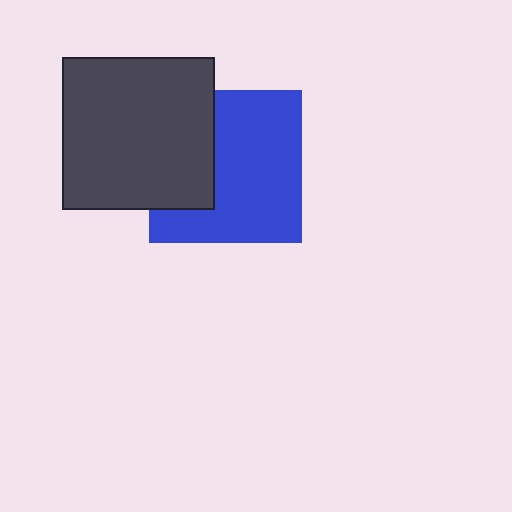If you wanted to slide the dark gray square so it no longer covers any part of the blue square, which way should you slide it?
Slide it left — that is the most direct way to separate the two shapes.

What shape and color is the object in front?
The object in front is a dark gray square.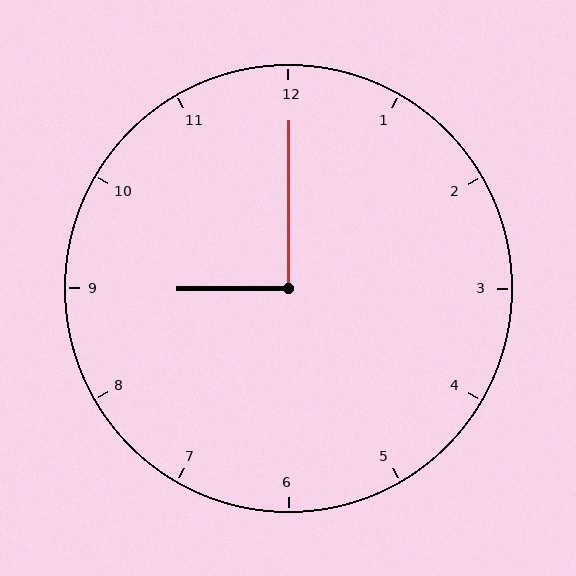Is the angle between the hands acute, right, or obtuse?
It is right.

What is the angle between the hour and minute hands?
Approximately 90 degrees.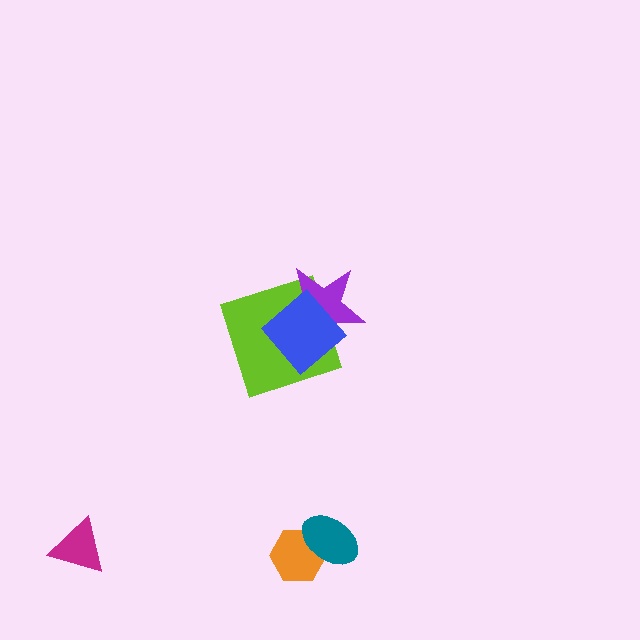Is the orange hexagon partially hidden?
Yes, it is partially covered by another shape.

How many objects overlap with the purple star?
2 objects overlap with the purple star.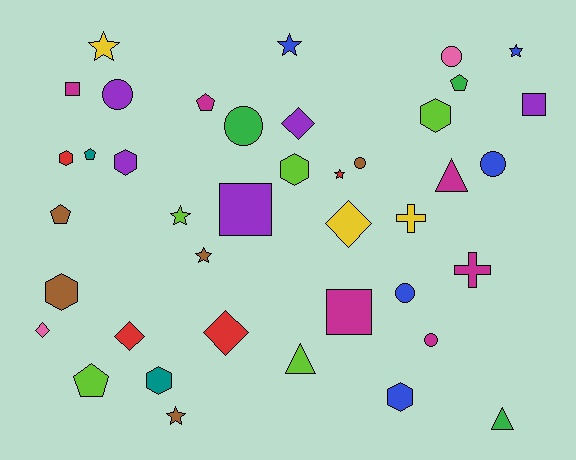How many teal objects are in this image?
There are 2 teal objects.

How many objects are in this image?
There are 40 objects.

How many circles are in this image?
There are 7 circles.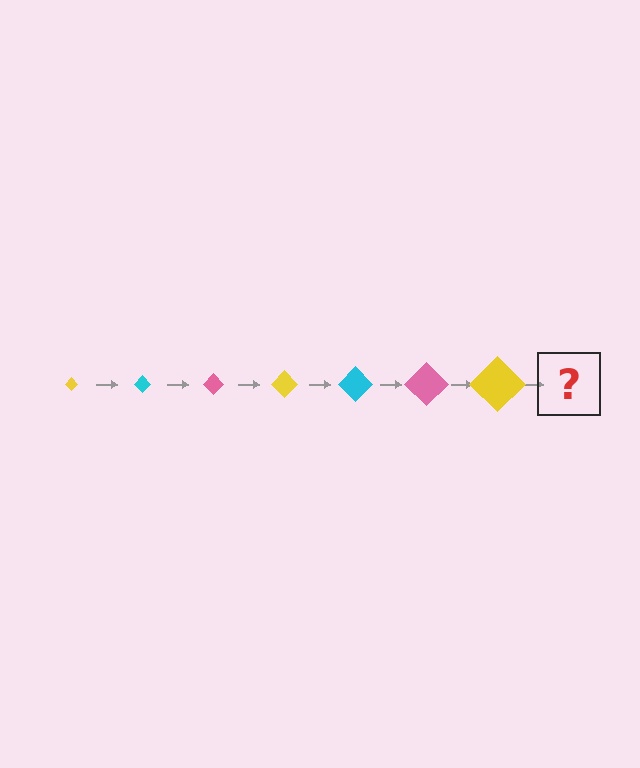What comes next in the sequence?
The next element should be a cyan diamond, larger than the previous one.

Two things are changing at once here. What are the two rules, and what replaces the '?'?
The two rules are that the diamond grows larger each step and the color cycles through yellow, cyan, and pink. The '?' should be a cyan diamond, larger than the previous one.